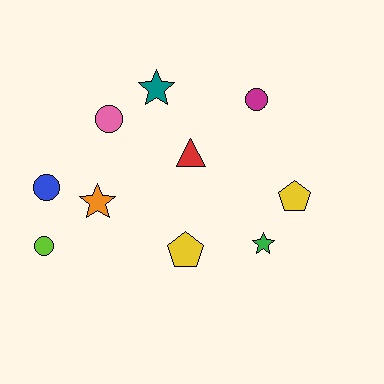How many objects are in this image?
There are 10 objects.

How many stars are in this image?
There are 3 stars.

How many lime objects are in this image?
There is 1 lime object.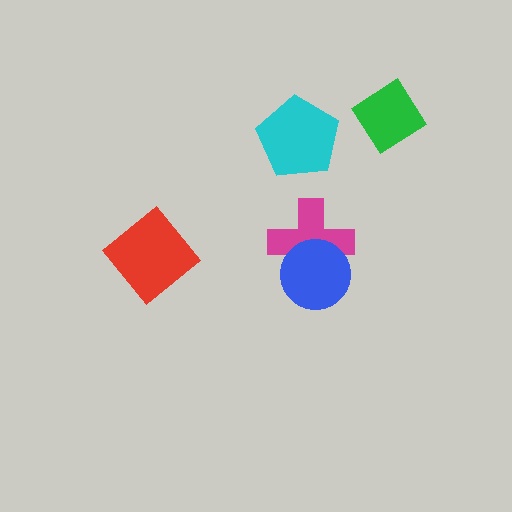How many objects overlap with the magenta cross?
1 object overlaps with the magenta cross.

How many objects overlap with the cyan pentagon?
0 objects overlap with the cyan pentagon.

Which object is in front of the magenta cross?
The blue circle is in front of the magenta cross.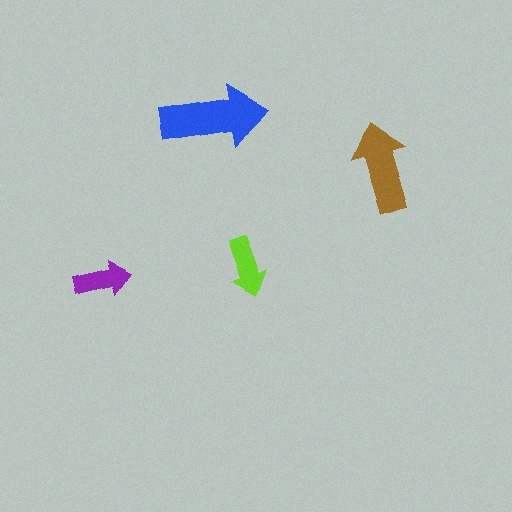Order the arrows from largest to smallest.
the blue one, the brown one, the lime one, the purple one.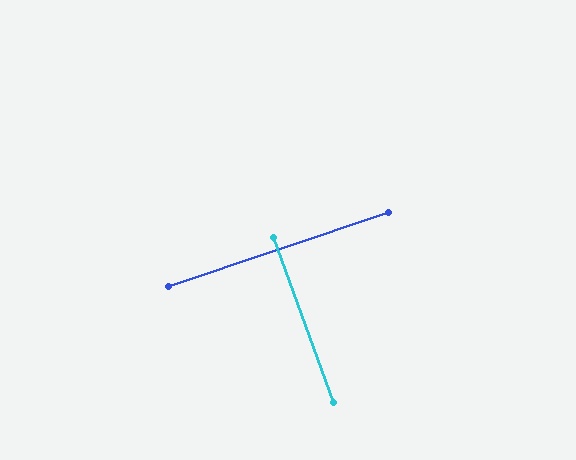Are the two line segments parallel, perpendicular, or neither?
Perpendicular — they meet at approximately 89°.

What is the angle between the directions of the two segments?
Approximately 89 degrees.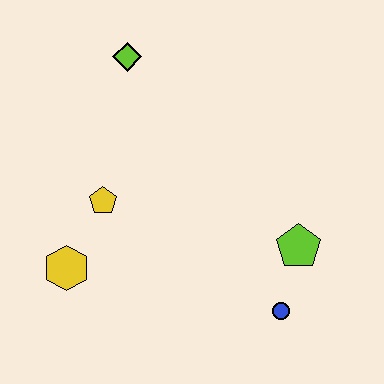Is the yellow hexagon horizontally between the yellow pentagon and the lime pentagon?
No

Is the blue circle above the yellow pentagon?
No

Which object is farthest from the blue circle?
The lime diamond is farthest from the blue circle.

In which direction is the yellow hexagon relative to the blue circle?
The yellow hexagon is to the left of the blue circle.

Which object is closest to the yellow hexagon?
The yellow pentagon is closest to the yellow hexagon.